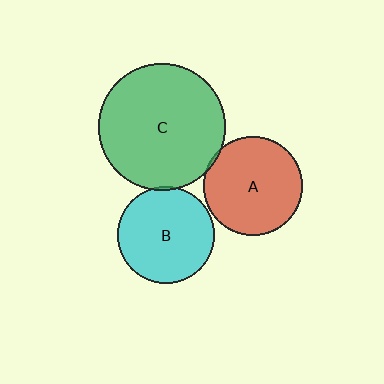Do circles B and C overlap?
Yes.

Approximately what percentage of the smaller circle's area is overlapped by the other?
Approximately 5%.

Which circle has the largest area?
Circle C (green).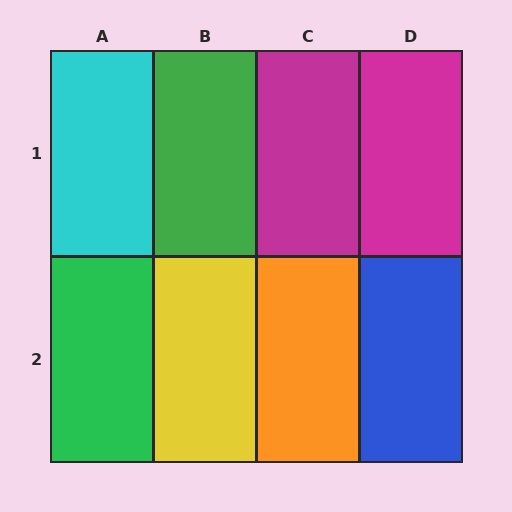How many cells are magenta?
2 cells are magenta.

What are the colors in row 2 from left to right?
Green, yellow, orange, blue.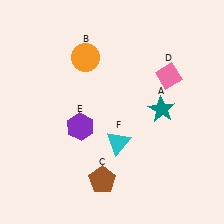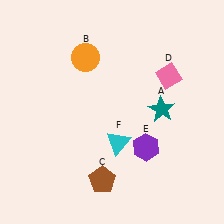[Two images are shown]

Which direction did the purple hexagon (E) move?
The purple hexagon (E) moved right.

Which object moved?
The purple hexagon (E) moved right.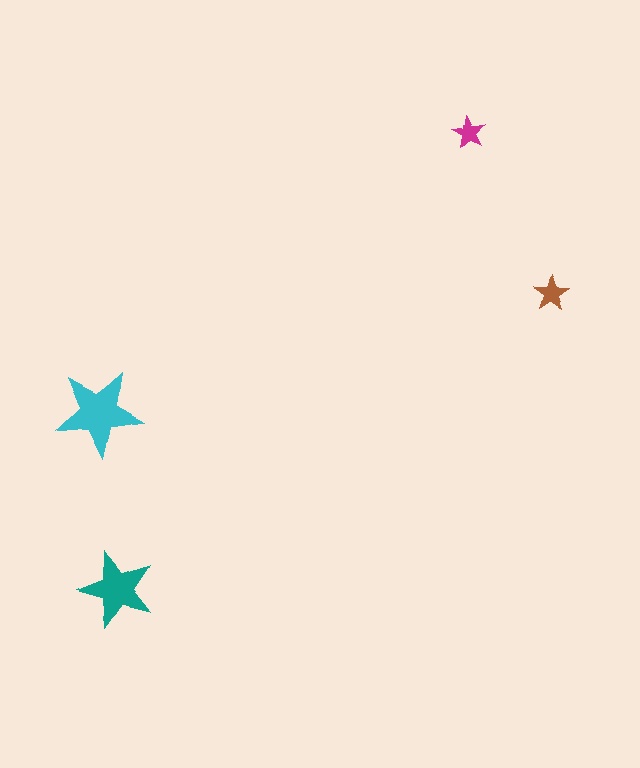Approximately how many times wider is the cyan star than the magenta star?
About 2.5 times wider.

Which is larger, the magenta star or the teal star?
The teal one.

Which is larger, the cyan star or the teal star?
The cyan one.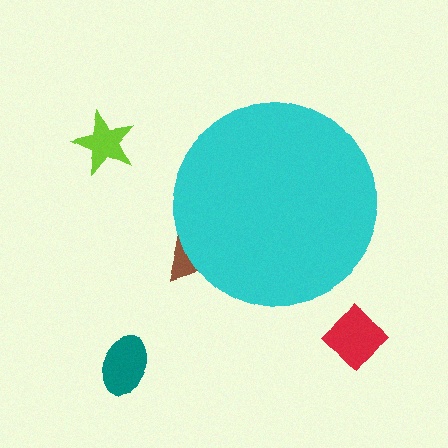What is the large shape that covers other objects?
A cyan circle.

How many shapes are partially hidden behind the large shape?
1 shape is partially hidden.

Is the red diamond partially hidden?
No, the red diamond is fully visible.